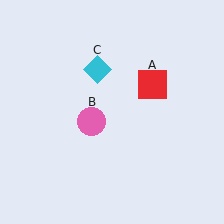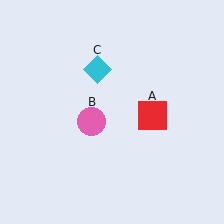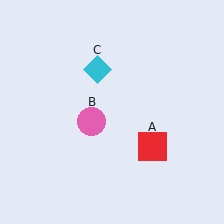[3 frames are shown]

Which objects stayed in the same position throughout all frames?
Pink circle (object B) and cyan diamond (object C) remained stationary.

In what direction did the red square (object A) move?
The red square (object A) moved down.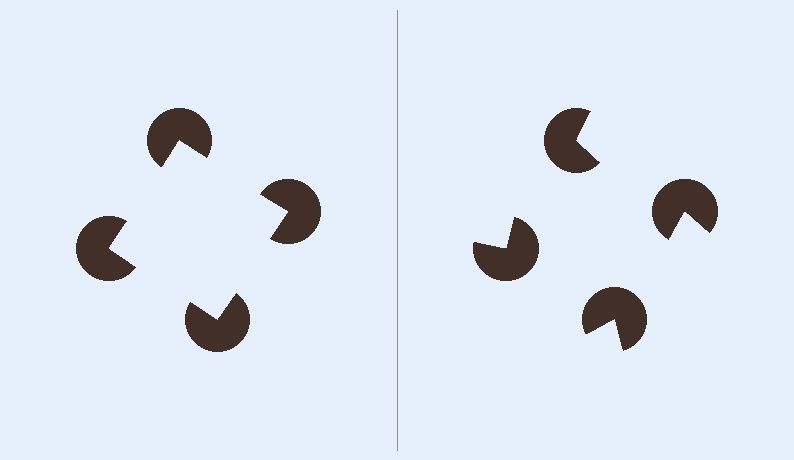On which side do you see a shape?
An illusory square appears on the left side. On the right side the wedge cuts are rotated, so no coherent shape forms.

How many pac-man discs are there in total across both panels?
8 — 4 on each side.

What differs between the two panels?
The pac-man discs are positioned identically on both sides; only the wedge orientations differ. On the left they align to a square; on the right they are misaligned.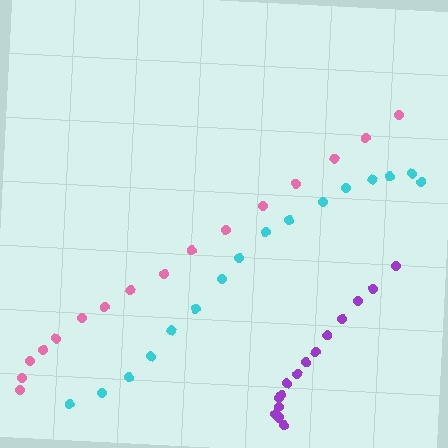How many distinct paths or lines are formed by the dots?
There are 3 distinct paths.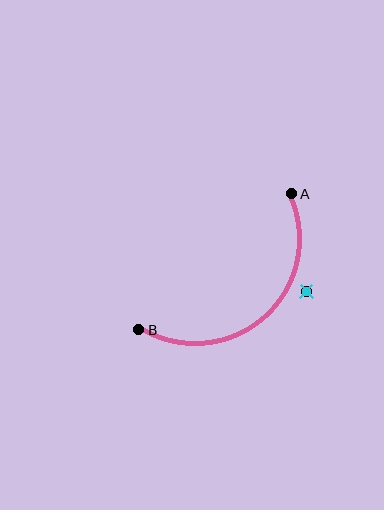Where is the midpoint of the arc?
The arc midpoint is the point on the curve farthest from the straight line joining A and B. It sits below and to the right of that line.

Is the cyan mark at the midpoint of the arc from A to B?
No — the cyan mark does not lie on the arc at all. It sits slightly outside the curve.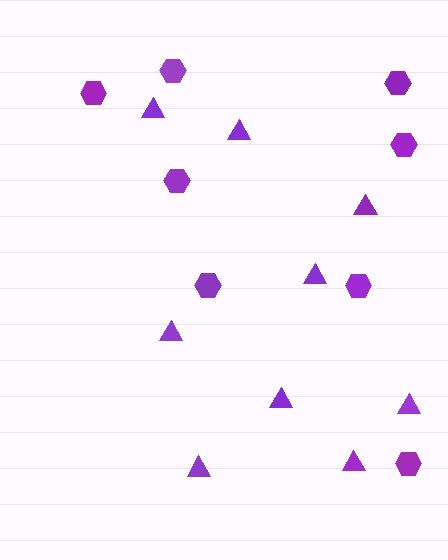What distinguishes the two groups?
There are 2 groups: one group of hexagons (8) and one group of triangles (9).